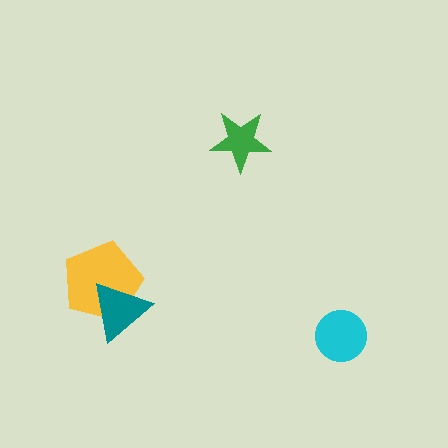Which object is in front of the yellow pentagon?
The teal triangle is in front of the yellow pentagon.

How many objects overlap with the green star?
0 objects overlap with the green star.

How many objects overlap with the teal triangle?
1 object overlaps with the teal triangle.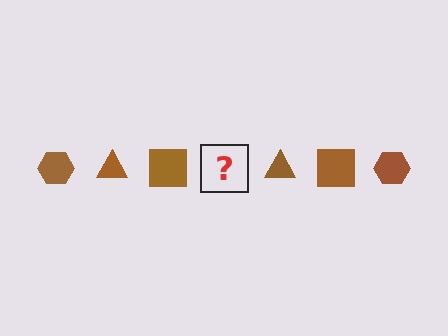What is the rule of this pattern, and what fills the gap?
The rule is that the pattern cycles through hexagon, triangle, square shapes in brown. The gap should be filled with a brown hexagon.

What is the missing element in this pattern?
The missing element is a brown hexagon.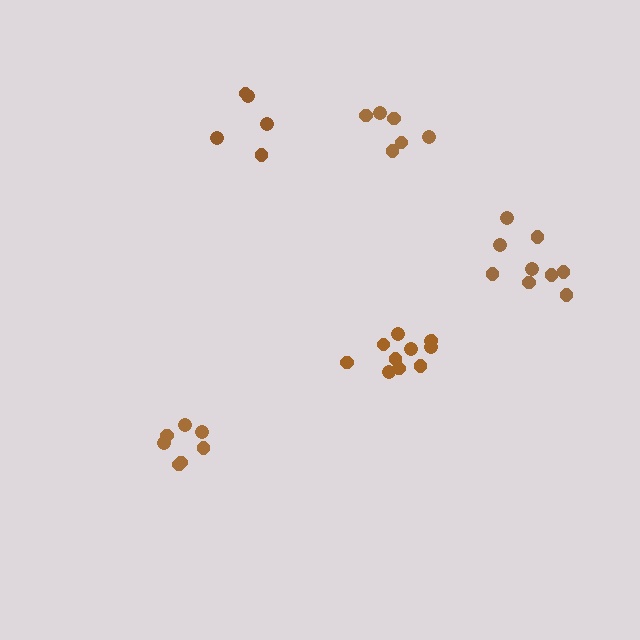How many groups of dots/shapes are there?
There are 5 groups.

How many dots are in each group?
Group 1: 6 dots, Group 2: 7 dots, Group 3: 9 dots, Group 4: 11 dots, Group 5: 5 dots (38 total).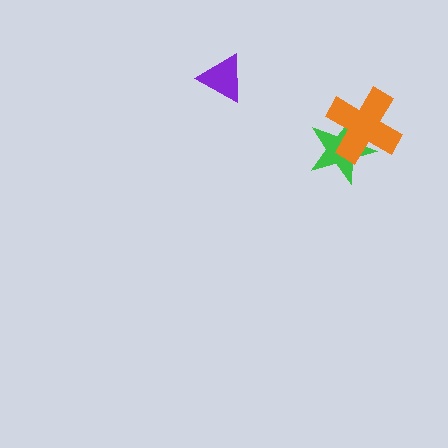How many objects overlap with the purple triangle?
0 objects overlap with the purple triangle.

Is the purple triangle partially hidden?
No, no other shape covers it.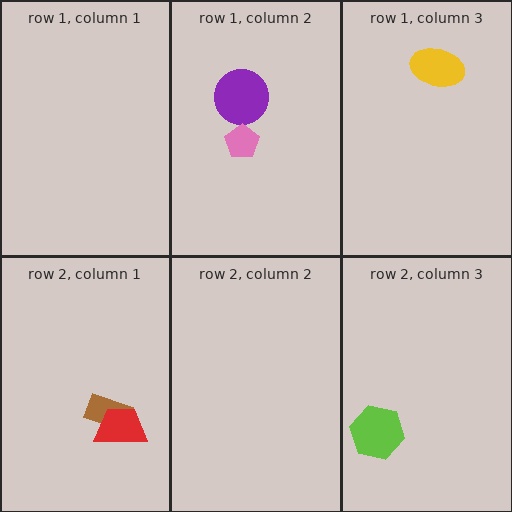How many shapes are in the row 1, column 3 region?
1.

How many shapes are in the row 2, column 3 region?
1.